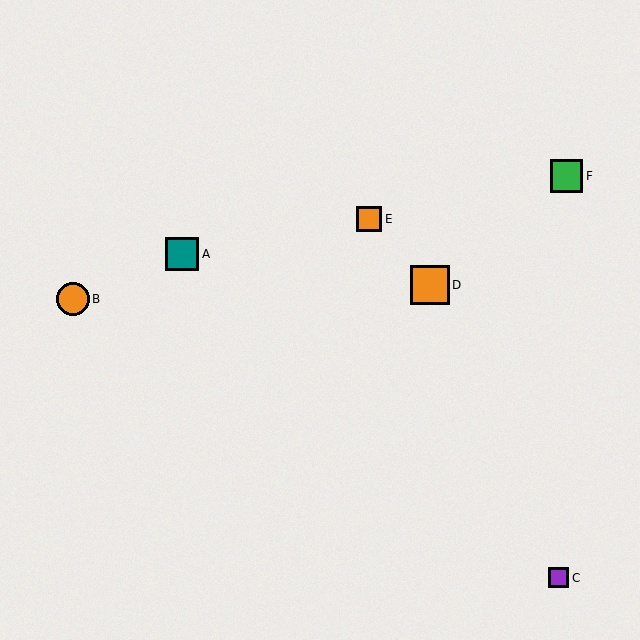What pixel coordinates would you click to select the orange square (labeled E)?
Click at (369, 219) to select the orange square E.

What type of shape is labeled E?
Shape E is an orange square.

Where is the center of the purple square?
The center of the purple square is at (559, 578).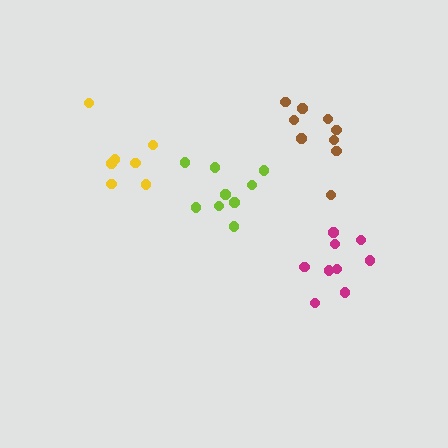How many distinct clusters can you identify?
There are 4 distinct clusters.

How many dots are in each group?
Group 1: 7 dots, Group 2: 9 dots, Group 3: 9 dots, Group 4: 9 dots (34 total).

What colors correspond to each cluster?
The clusters are colored: yellow, magenta, lime, brown.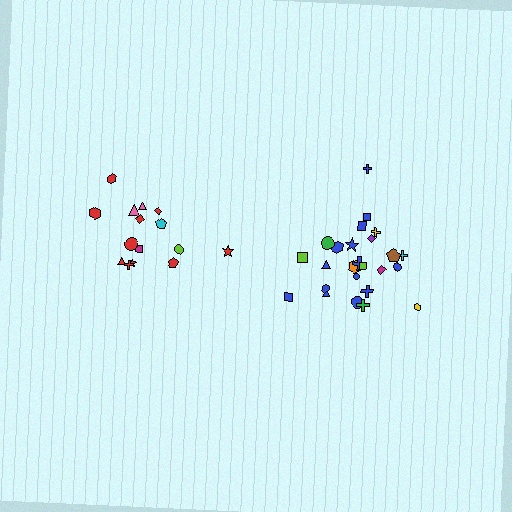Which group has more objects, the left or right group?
The right group.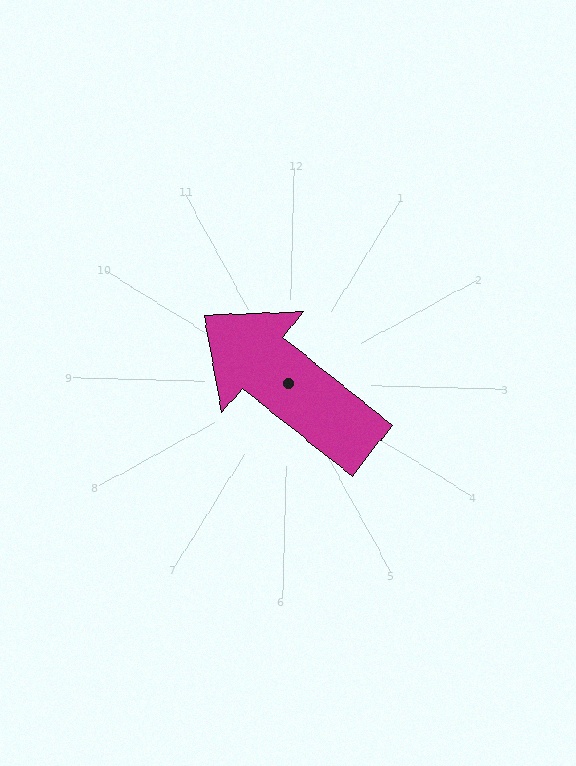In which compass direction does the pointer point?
Northwest.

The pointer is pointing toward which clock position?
Roughly 10 o'clock.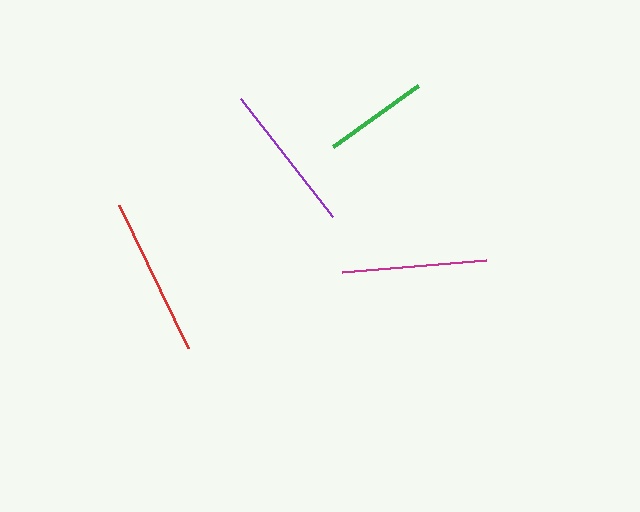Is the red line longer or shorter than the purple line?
The red line is longer than the purple line.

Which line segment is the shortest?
The green line is the shortest at approximately 105 pixels.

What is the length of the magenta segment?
The magenta segment is approximately 144 pixels long.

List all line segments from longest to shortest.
From longest to shortest: red, purple, magenta, green.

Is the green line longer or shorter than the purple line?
The purple line is longer than the green line.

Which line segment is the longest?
The red line is the longest at approximately 159 pixels.